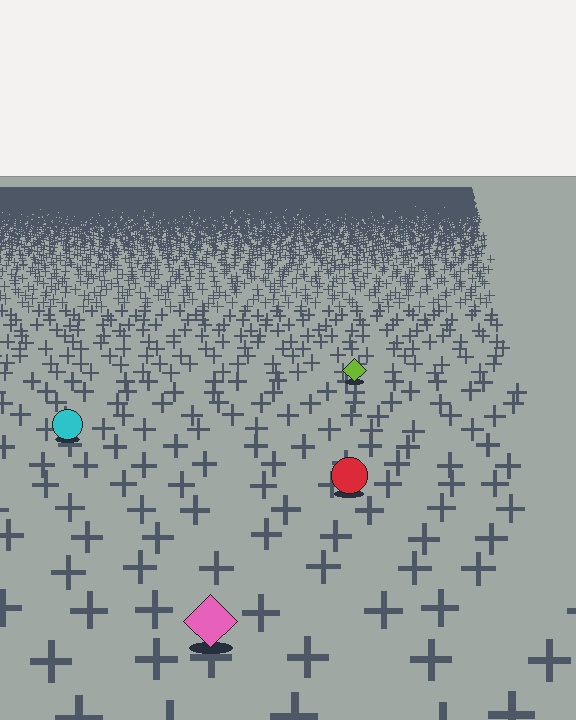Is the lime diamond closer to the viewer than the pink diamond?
No. The pink diamond is closer — you can tell from the texture gradient: the ground texture is coarser near it.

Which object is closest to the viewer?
The pink diamond is closest. The texture marks near it are larger and more spread out.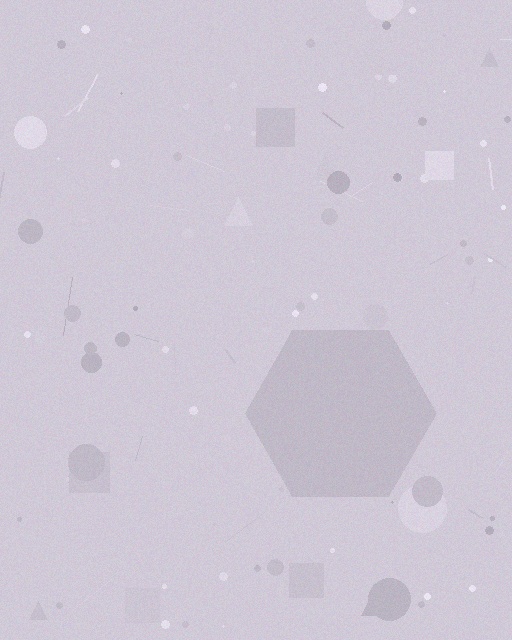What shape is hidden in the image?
A hexagon is hidden in the image.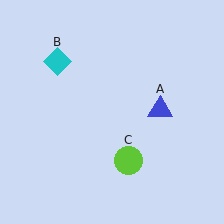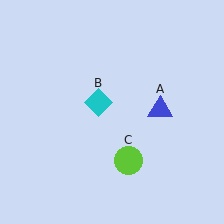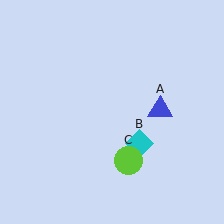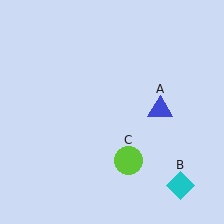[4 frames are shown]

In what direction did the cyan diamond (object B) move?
The cyan diamond (object B) moved down and to the right.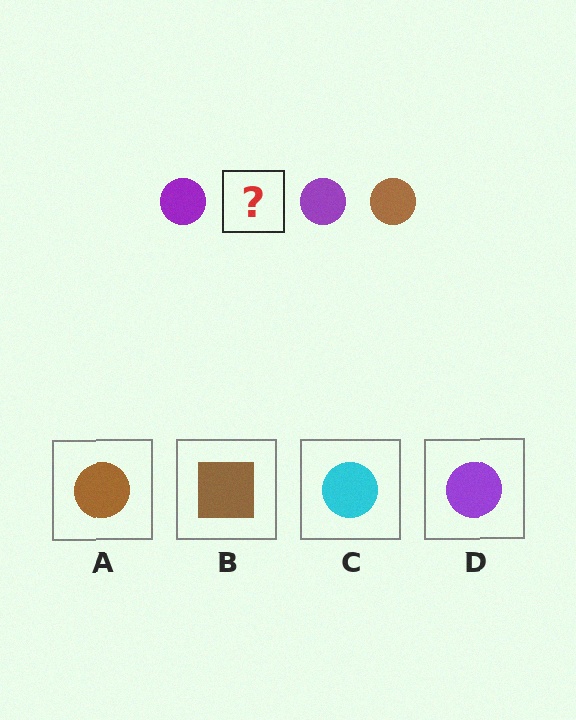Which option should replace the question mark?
Option A.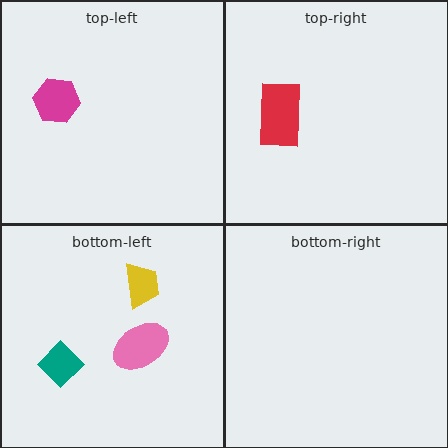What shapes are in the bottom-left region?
The yellow trapezoid, the pink ellipse, the teal diamond.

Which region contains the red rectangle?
The top-right region.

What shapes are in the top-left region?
The magenta hexagon.